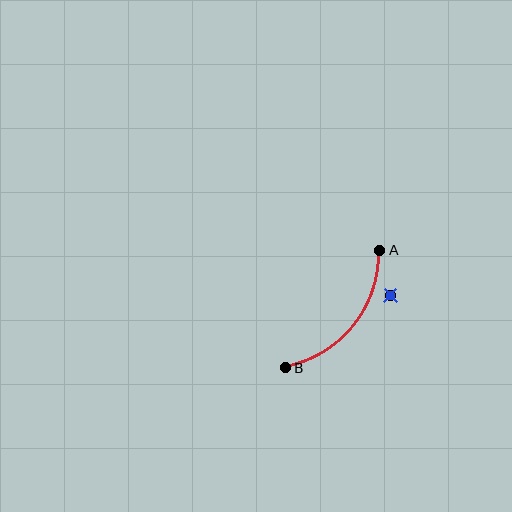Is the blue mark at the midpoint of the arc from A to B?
No — the blue mark does not lie on the arc at all. It sits slightly outside the curve.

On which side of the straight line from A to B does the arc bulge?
The arc bulges below and to the right of the straight line connecting A and B.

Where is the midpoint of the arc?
The arc midpoint is the point on the curve farthest from the straight line joining A and B. It sits below and to the right of that line.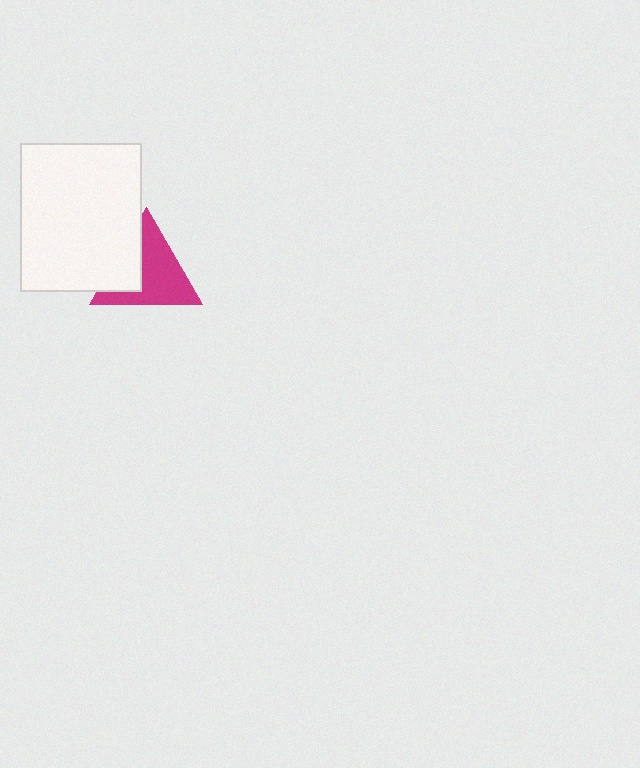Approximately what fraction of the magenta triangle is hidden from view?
Roughly 30% of the magenta triangle is hidden behind the white rectangle.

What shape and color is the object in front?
The object in front is a white rectangle.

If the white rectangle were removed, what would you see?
You would see the complete magenta triangle.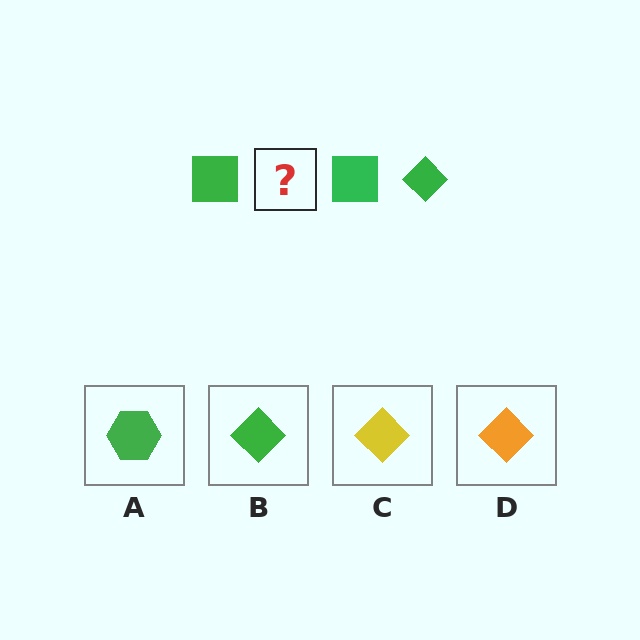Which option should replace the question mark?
Option B.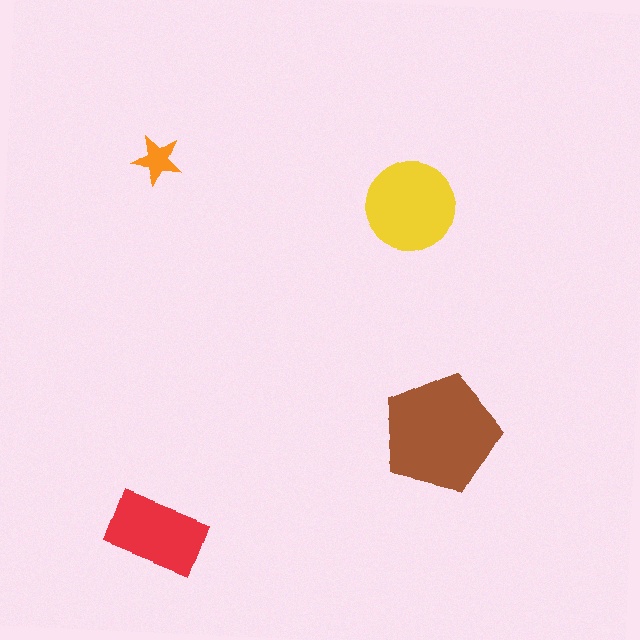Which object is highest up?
The orange star is topmost.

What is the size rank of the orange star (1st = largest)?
4th.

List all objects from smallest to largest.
The orange star, the red rectangle, the yellow circle, the brown pentagon.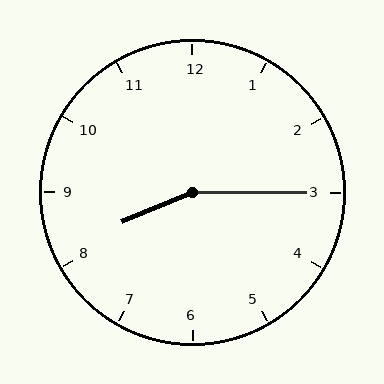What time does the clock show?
8:15.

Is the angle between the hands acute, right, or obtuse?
It is obtuse.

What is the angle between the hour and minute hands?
Approximately 158 degrees.